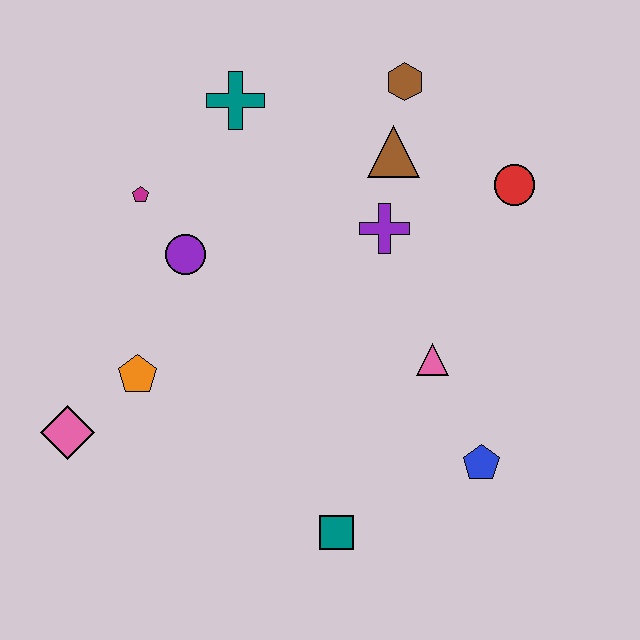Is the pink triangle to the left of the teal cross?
No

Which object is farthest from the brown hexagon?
The pink diamond is farthest from the brown hexagon.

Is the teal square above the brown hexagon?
No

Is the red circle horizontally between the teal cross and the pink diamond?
No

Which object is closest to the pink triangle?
The blue pentagon is closest to the pink triangle.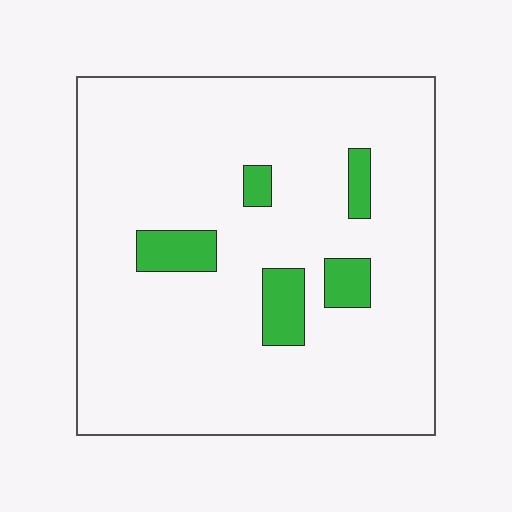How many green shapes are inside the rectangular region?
5.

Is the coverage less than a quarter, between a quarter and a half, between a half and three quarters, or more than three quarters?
Less than a quarter.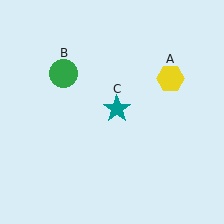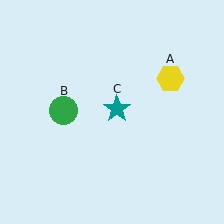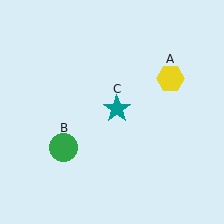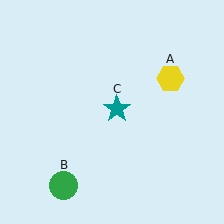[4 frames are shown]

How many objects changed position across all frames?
1 object changed position: green circle (object B).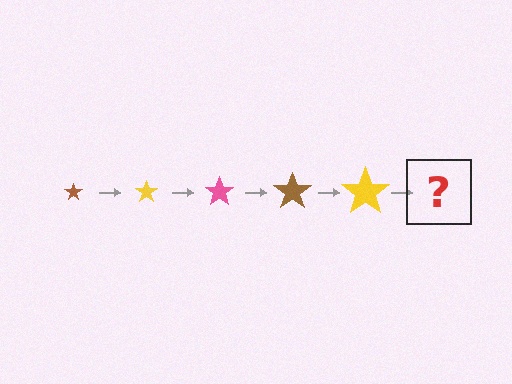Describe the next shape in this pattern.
It should be a pink star, larger than the previous one.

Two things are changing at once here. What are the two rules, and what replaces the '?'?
The two rules are that the star grows larger each step and the color cycles through brown, yellow, and pink. The '?' should be a pink star, larger than the previous one.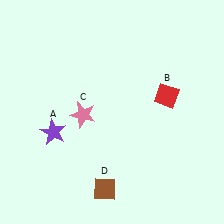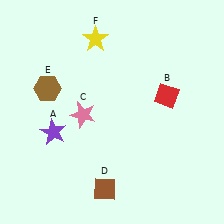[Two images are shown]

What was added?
A brown hexagon (E), a yellow star (F) were added in Image 2.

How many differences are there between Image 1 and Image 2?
There are 2 differences between the two images.